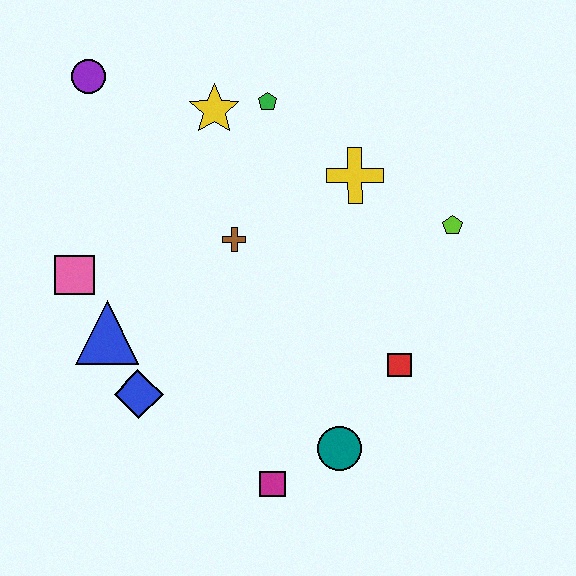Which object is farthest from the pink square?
The lime pentagon is farthest from the pink square.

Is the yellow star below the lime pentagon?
No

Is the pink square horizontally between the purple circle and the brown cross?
No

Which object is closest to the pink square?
The blue triangle is closest to the pink square.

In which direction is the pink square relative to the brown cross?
The pink square is to the left of the brown cross.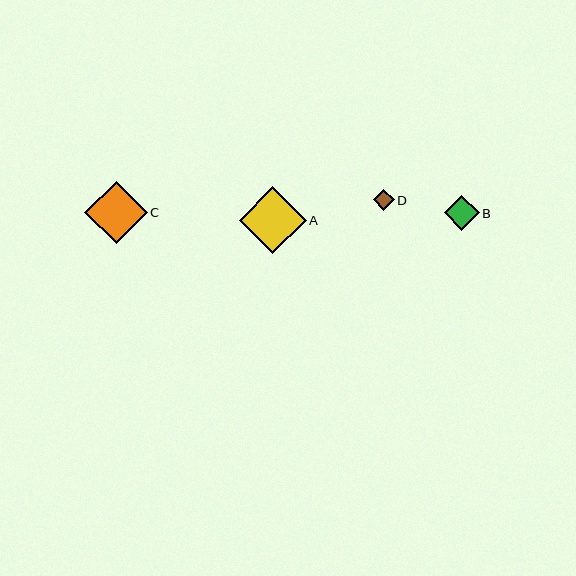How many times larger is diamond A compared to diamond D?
Diamond A is approximately 3.2 times the size of diamond D.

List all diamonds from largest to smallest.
From largest to smallest: A, C, B, D.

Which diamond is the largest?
Diamond A is the largest with a size of approximately 67 pixels.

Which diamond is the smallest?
Diamond D is the smallest with a size of approximately 21 pixels.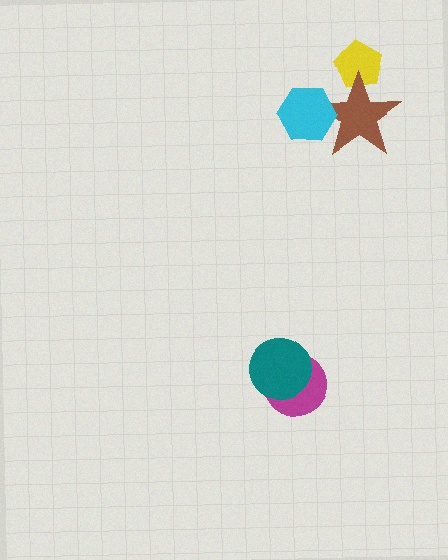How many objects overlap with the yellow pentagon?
1 object overlaps with the yellow pentagon.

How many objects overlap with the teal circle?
1 object overlaps with the teal circle.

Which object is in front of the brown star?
The cyan hexagon is in front of the brown star.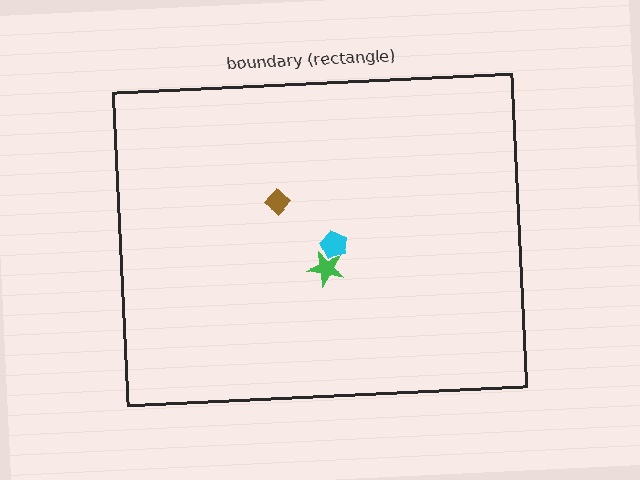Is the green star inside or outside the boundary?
Inside.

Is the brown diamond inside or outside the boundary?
Inside.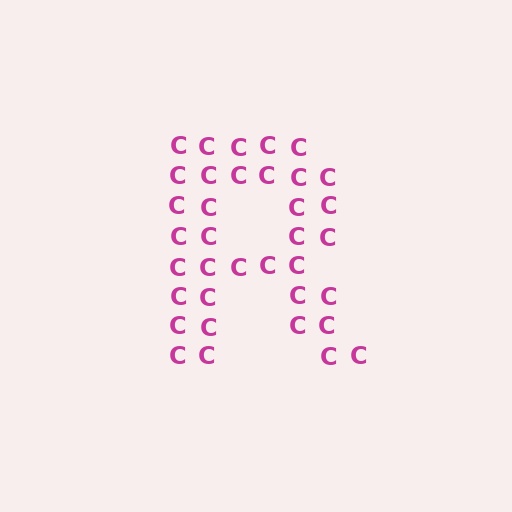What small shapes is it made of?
It is made of small letter C's.